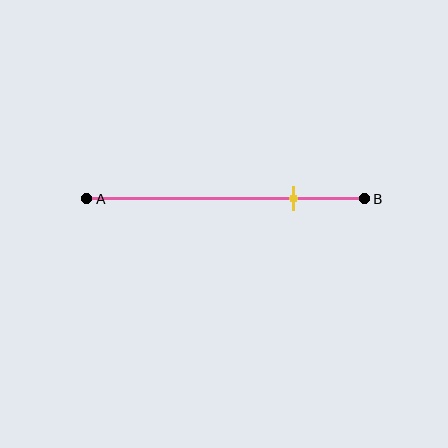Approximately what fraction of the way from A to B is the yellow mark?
The yellow mark is approximately 75% of the way from A to B.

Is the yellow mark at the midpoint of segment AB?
No, the mark is at about 75% from A, not at the 50% midpoint.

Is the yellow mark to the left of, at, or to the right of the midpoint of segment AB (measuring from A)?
The yellow mark is to the right of the midpoint of segment AB.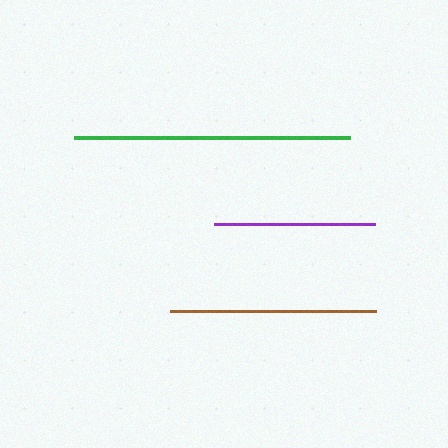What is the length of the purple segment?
The purple segment is approximately 161 pixels long.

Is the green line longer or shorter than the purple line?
The green line is longer than the purple line.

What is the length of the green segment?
The green segment is approximately 276 pixels long.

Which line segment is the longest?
The green line is the longest at approximately 276 pixels.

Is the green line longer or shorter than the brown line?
The green line is longer than the brown line.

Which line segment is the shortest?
The purple line is the shortest at approximately 161 pixels.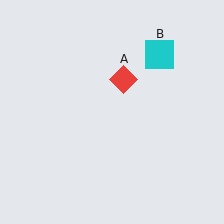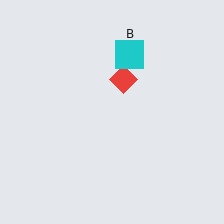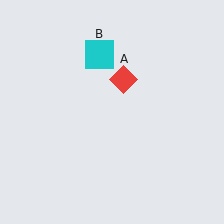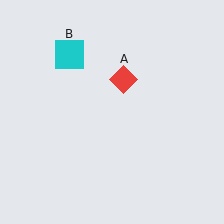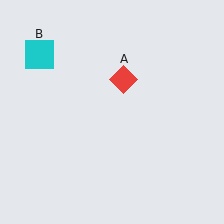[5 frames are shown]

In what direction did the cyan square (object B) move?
The cyan square (object B) moved left.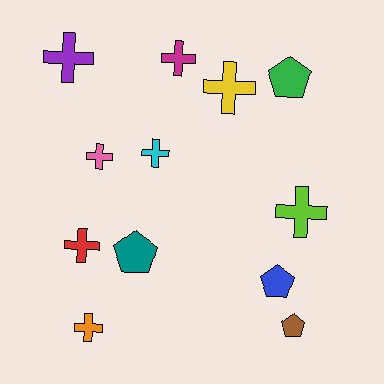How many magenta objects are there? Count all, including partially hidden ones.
There is 1 magenta object.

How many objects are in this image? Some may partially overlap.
There are 12 objects.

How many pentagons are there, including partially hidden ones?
There are 4 pentagons.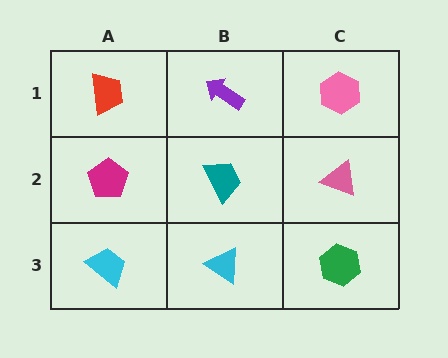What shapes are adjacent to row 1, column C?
A pink triangle (row 2, column C), a purple arrow (row 1, column B).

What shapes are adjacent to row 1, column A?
A magenta pentagon (row 2, column A), a purple arrow (row 1, column B).